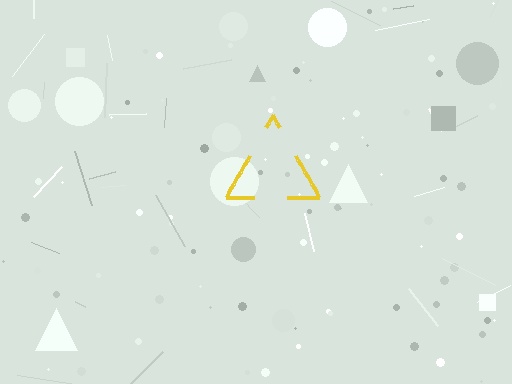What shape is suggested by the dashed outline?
The dashed outline suggests a triangle.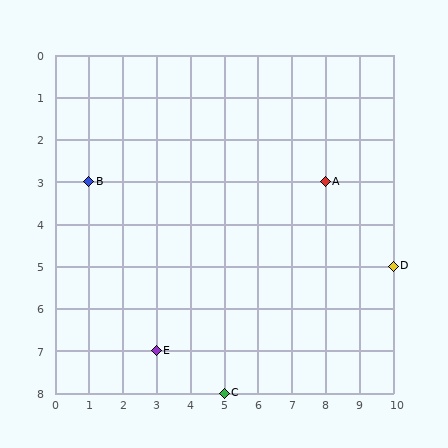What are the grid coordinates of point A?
Point A is at grid coordinates (8, 3).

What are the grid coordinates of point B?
Point B is at grid coordinates (1, 3).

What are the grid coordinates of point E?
Point E is at grid coordinates (3, 7).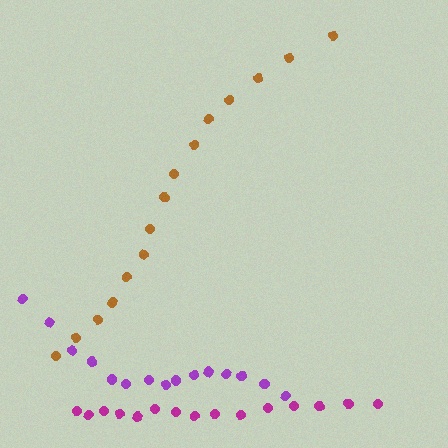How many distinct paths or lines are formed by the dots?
There are 3 distinct paths.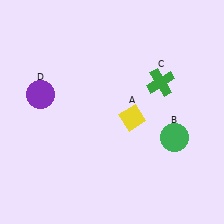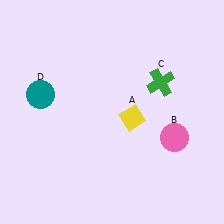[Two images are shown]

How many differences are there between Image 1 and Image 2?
There are 2 differences between the two images.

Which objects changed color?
B changed from green to pink. D changed from purple to teal.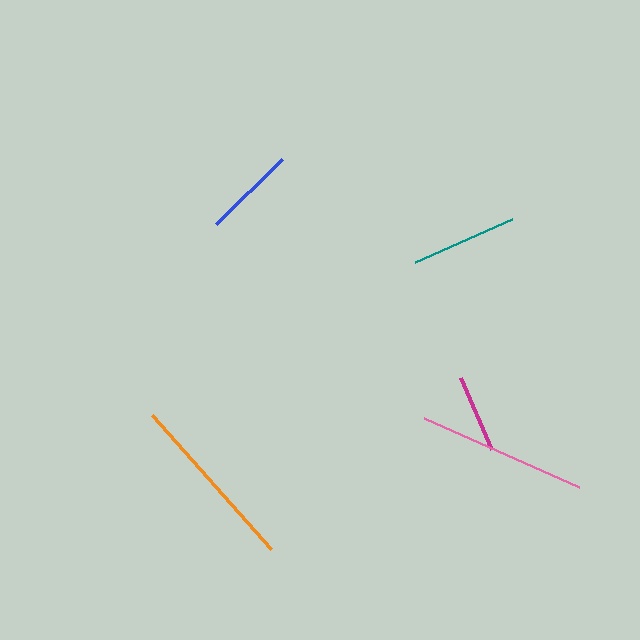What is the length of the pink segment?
The pink segment is approximately 169 pixels long.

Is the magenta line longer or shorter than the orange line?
The orange line is longer than the magenta line.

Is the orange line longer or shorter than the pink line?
The orange line is longer than the pink line.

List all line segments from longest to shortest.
From longest to shortest: orange, pink, teal, blue, magenta.